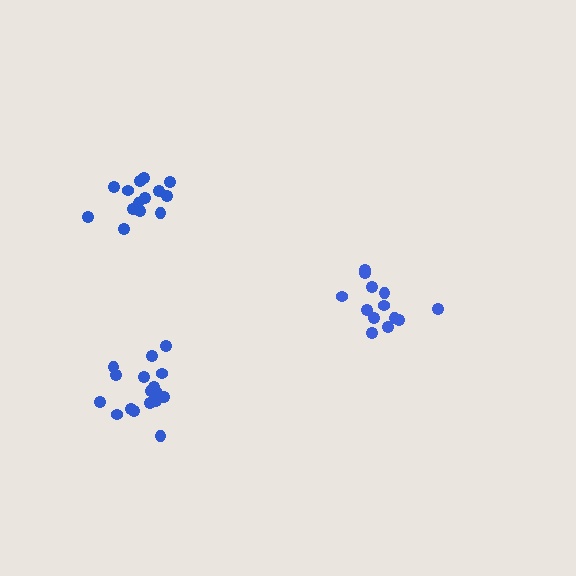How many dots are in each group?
Group 1: 19 dots, Group 2: 13 dots, Group 3: 14 dots (46 total).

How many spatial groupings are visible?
There are 3 spatial groupings.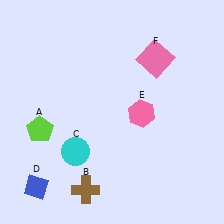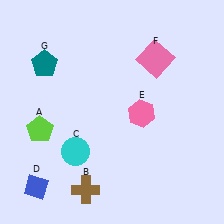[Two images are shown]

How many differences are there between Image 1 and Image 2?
There is 1 difference between the two images.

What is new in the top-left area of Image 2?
A teal pentagon (G) was added in the top-left area of Image 2.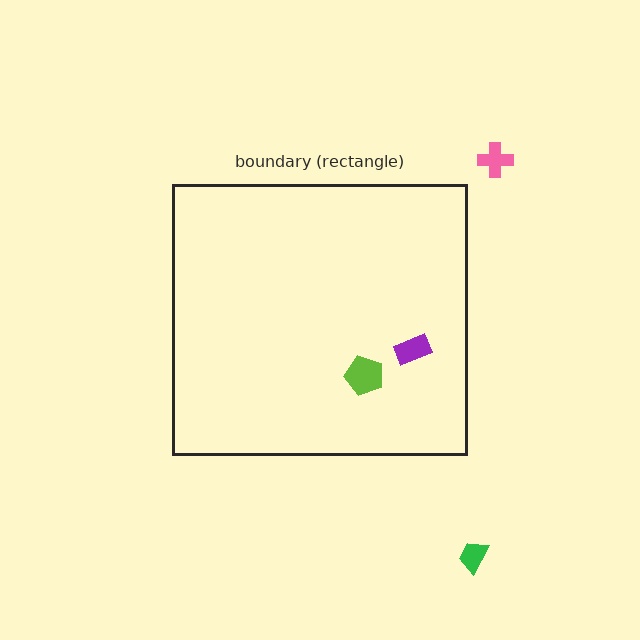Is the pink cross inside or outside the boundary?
Outside.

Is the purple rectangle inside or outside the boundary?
Inside.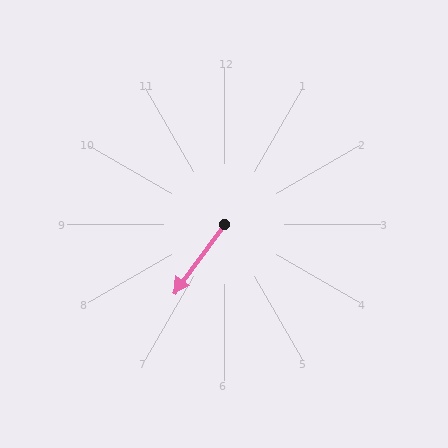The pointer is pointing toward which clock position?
Roughly 7 o'clock.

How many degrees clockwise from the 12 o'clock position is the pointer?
Approximately 216 degrees.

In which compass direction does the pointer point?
Southwest.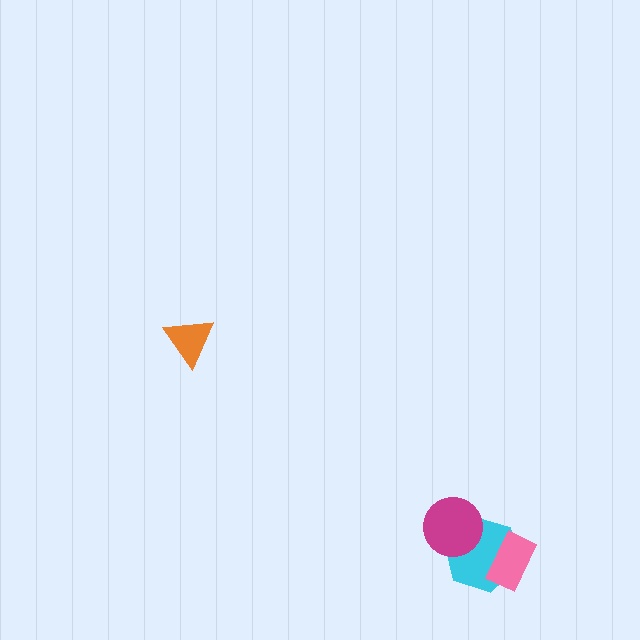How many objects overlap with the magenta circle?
1 object overlaps with the magenta circle.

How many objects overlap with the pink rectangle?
1 object overlaps with the pink rectangle.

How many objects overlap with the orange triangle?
0 objects overlap with the orange triangle.